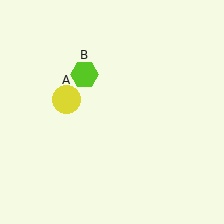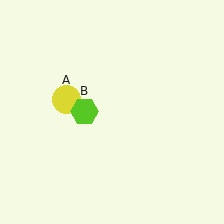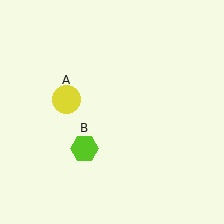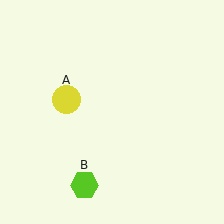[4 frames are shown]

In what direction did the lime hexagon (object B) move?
The lime hexagon (object B) moved down.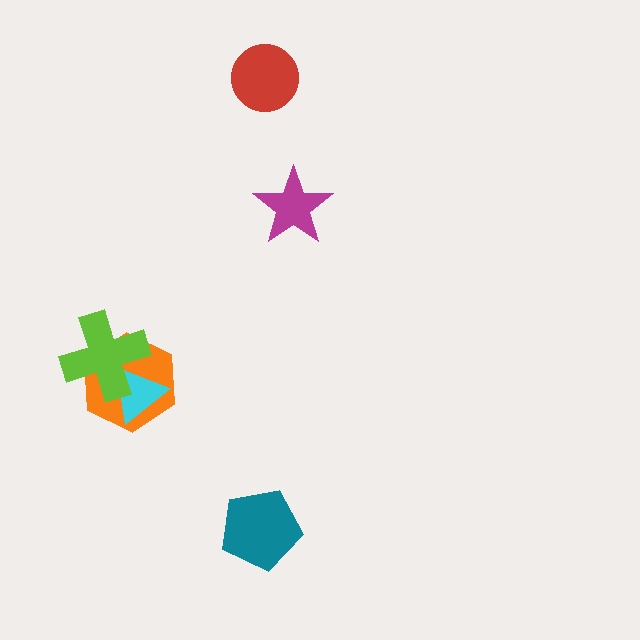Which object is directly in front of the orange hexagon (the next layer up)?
The cyan triangle is directly in front of the orange hexagon.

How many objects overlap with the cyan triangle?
2 objects overlap with the cyan triangle.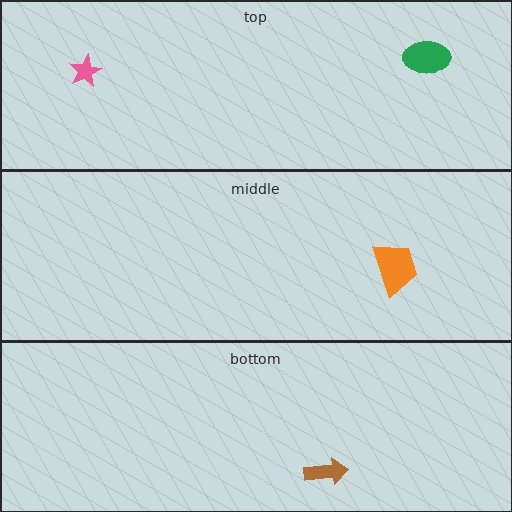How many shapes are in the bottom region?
1.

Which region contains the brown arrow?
The bottom region.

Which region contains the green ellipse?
The top region.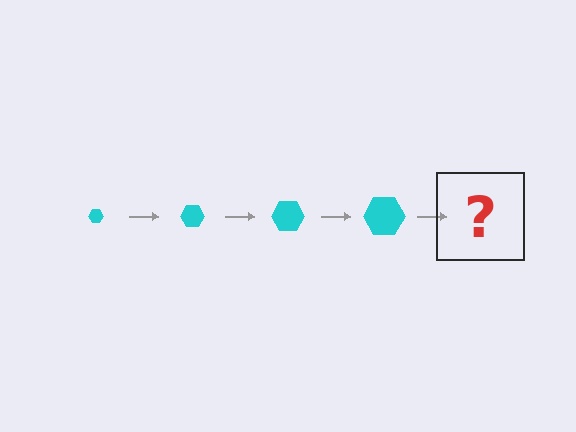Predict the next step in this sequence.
The next step is a cyan hexagon, larger than the previous one.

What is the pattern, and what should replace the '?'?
The pattern is that the hexagon gets progressively larger each step. The '?' should be a cyan hexagon, larger than the previous one.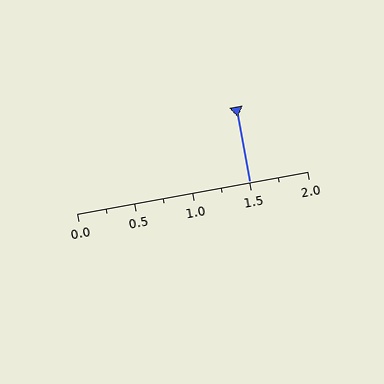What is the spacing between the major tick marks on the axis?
The major ticks are spaced 0.5 apart.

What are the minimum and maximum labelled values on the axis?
The axis runs from 0.0 to 2.0.